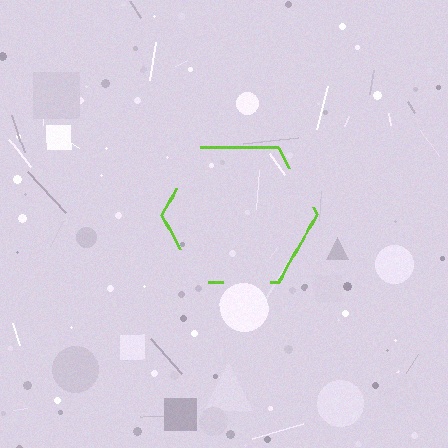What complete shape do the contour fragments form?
The contour fragments form a hexagon.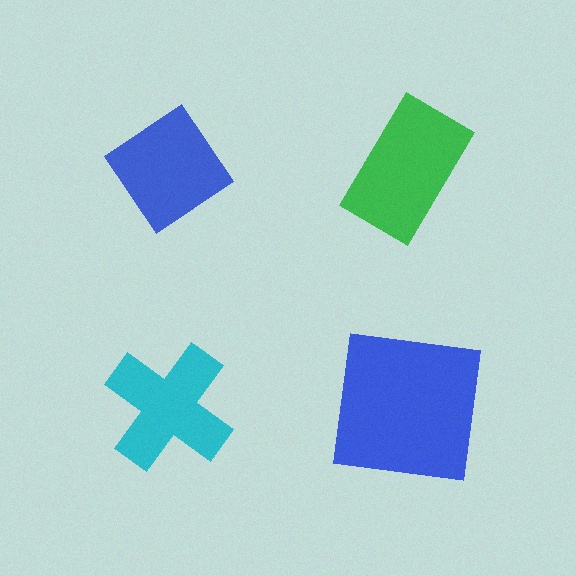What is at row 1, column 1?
A blue diamond.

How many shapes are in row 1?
2 shapes.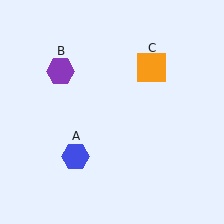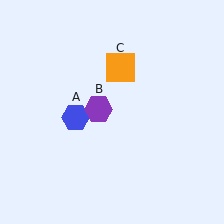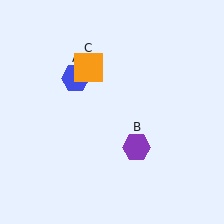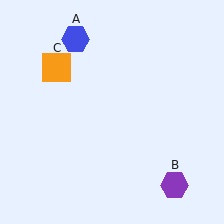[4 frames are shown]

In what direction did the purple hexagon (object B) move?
The purple hexagon (object B) moved down and to the right.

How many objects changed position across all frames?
3 objects changed position: blue hexagon (object A), purple hexagon (object B), orange square (object C).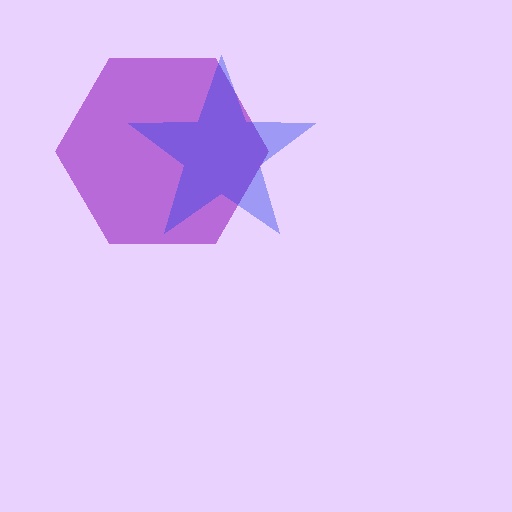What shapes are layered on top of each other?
The layered shapes are: a purple hexagon, a blue star.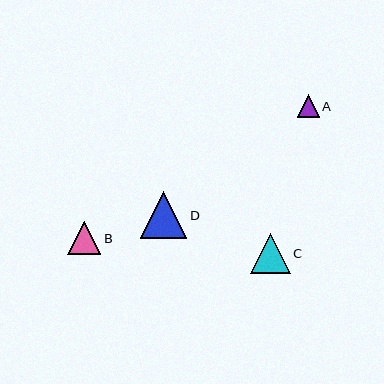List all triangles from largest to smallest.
From largest to smallest: D, C, B, A.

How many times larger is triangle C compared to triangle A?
Triangle C is approximately 1.8 times the size of triangle A.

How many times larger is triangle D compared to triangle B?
Triangle D is approximately 1.4 times the size of triangle B.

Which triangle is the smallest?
Triangle A is the smallest with a size of approximately 22 pixels.